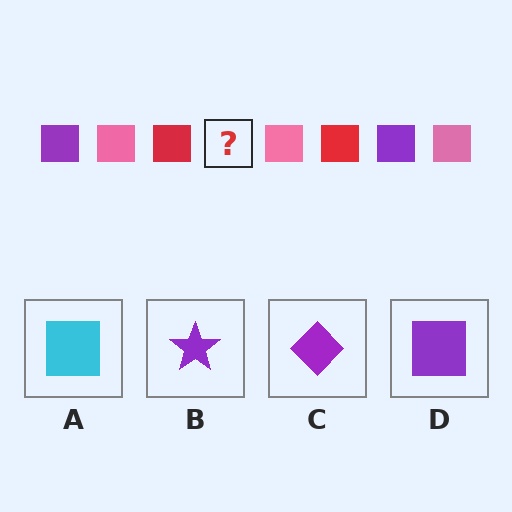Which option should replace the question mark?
Option D.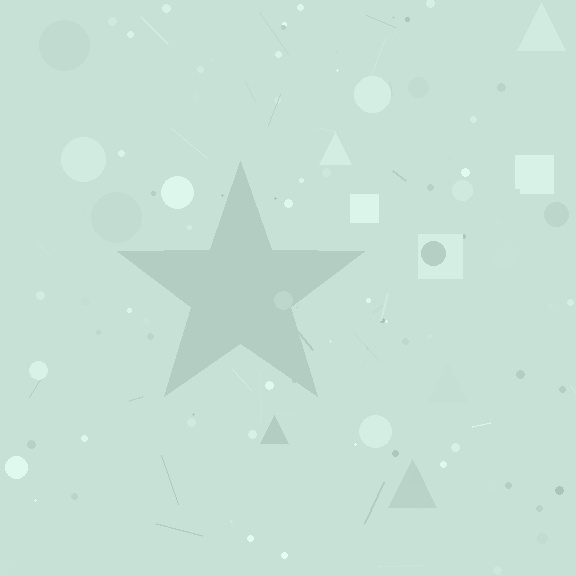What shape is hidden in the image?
A star is hidden in the image.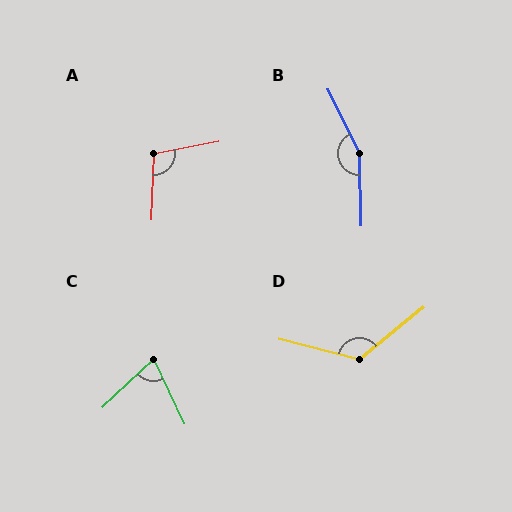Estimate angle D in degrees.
Approximately 127 degrees.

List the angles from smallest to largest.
C (72°), A (103°), D (127°), B (155°).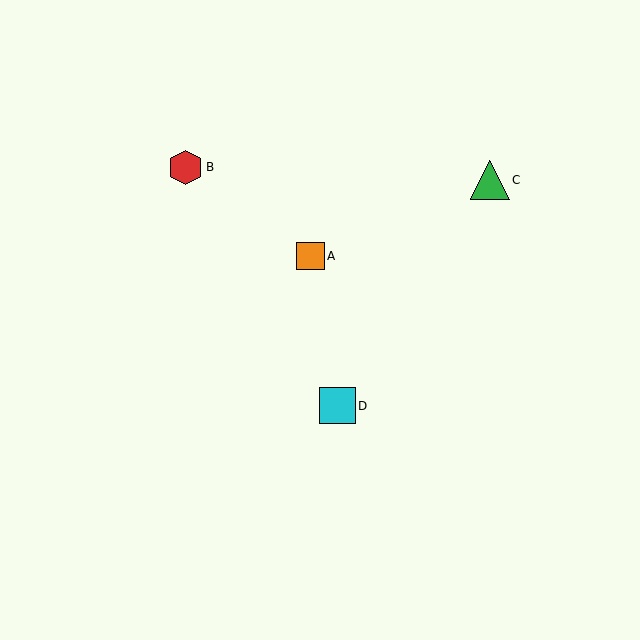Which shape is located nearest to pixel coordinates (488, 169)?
The green triangle (labeled C) at (490, 180) is nearest to that location.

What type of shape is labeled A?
Shape A is an orange square.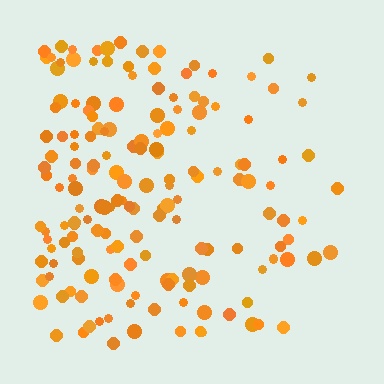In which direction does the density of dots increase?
From right to left, with the left side densest.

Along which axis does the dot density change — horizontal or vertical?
Horizontal.